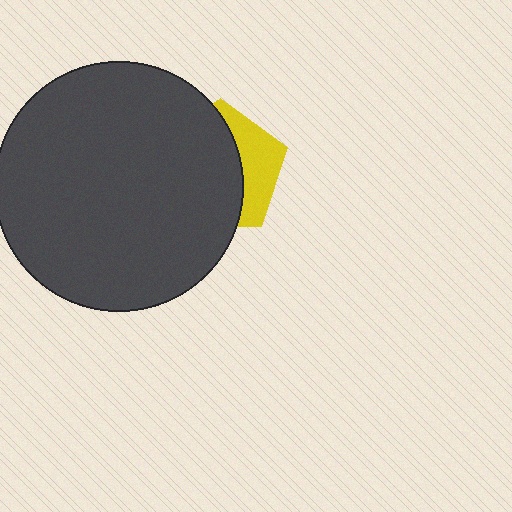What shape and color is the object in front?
The object in front is a dark gray circle.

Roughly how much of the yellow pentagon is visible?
A small part of it is visible (roughly 33%).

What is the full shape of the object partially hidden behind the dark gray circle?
The partially hidden object is a yellow pentagon.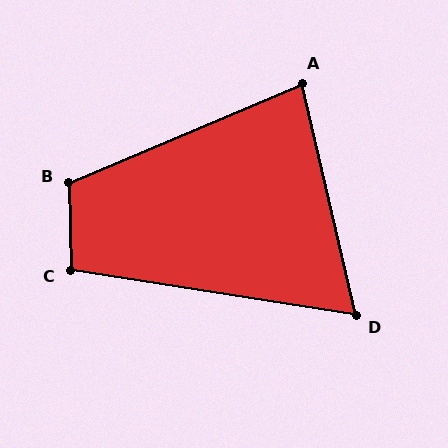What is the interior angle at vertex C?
Approximately 100 degrees (obtuse).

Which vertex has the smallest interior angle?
D, at approximately 68 degrees.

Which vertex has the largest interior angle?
B, at approximately 112 degrees.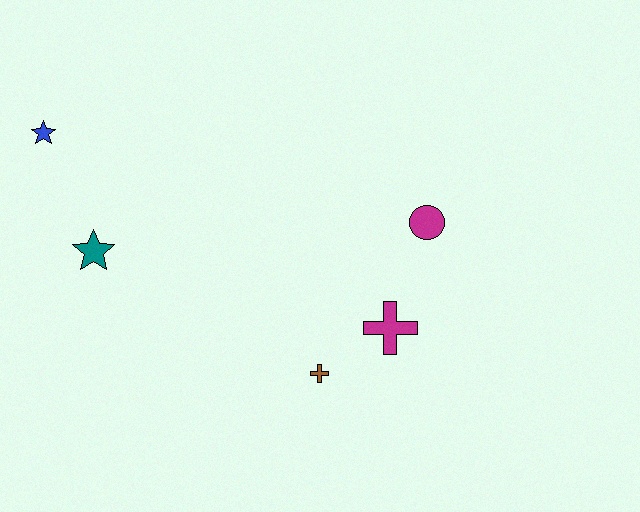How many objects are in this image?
There are 5 objects.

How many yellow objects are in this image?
There are no yellow objects.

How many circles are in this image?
There is 1 circle.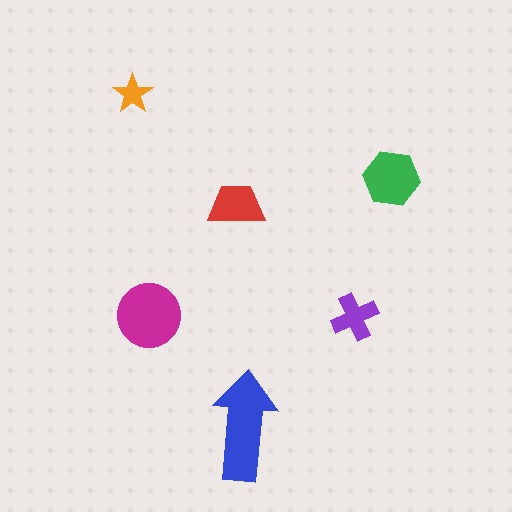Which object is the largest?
The blue arrow.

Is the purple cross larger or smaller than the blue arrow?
Smaller.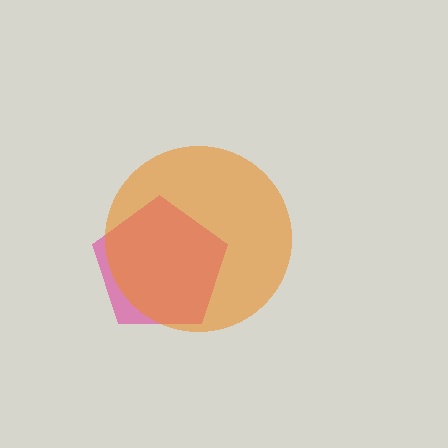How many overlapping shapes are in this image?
There are 2 overlapping shapes in the image.